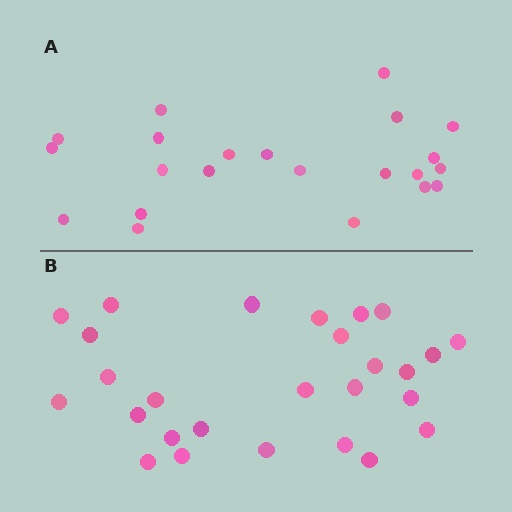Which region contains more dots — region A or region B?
Region B (the bottom region) has more dots.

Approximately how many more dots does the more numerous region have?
Region B has about 5 more dots than region A.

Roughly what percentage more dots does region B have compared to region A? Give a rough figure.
About 25% more.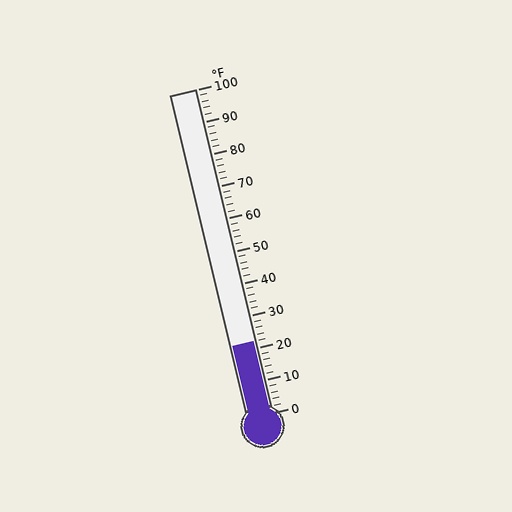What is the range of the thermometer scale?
The thermometer scale ranges from 0°F to 100°F.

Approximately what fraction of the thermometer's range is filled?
The thermometer is filled to approximately 20% of its range.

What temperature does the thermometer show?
The thermometer shows approximately 22°F.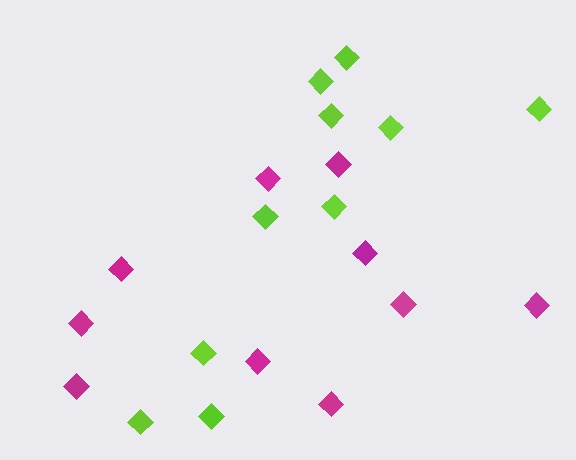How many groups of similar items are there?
There are 2 groups: one group of lime diamonds (10) and one group of magenta diamonds (10).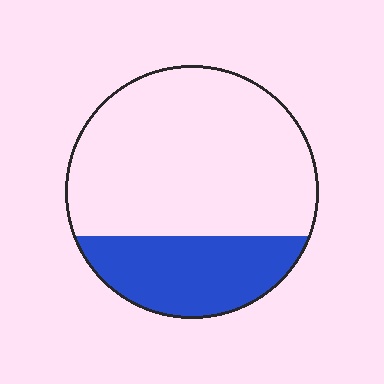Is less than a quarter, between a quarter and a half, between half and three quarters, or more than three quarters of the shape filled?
Between a quarter and a half.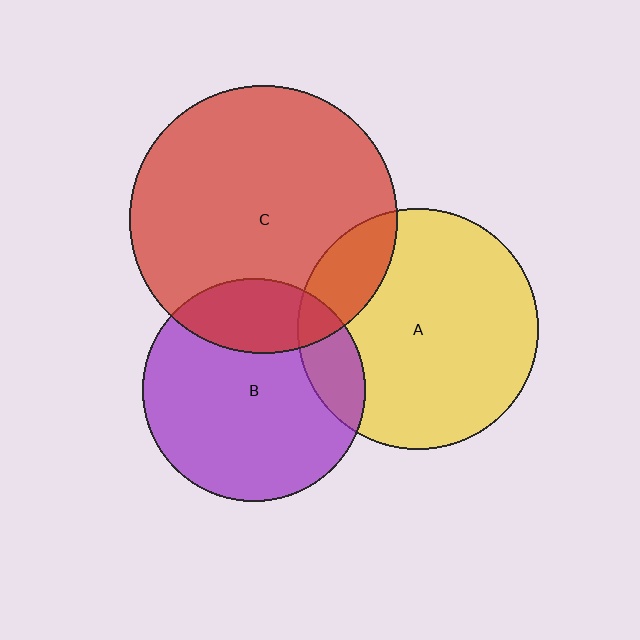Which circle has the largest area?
Circle C (red).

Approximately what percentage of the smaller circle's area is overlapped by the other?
Approximately 25%.